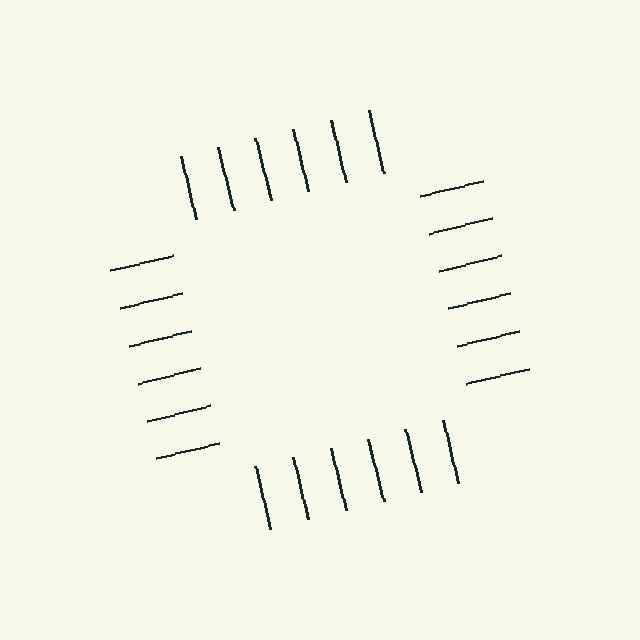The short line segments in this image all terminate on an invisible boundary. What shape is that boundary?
An illusory square — the line segments terminate on its edges but no continuous stroke is drawn.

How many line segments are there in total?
24 — 6 along each of the 4 edges.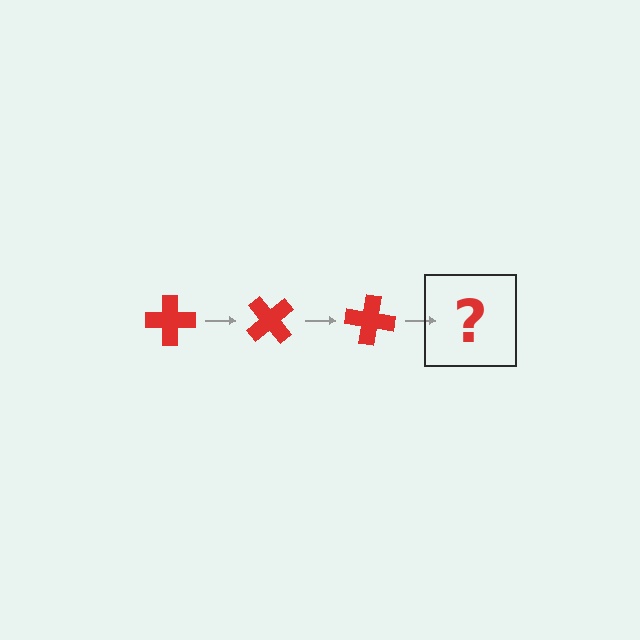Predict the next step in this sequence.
The next step is a red cross rotated 150 degrees.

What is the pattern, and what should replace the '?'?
The pattern is that the cross rotates 50 degrees each step. The '?' should be a red cross rotated 150 degrees.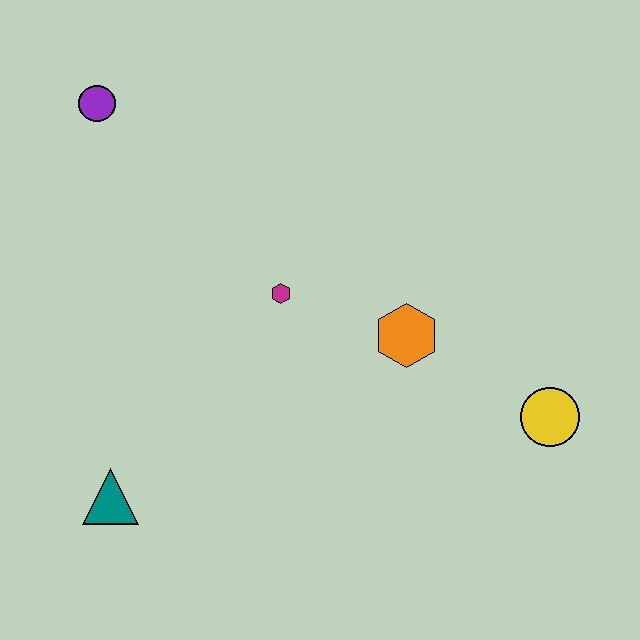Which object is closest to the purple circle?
The magenta hexagon is closest to the purple circle.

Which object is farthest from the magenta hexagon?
The yellow circle is farthest from the magenta hexagon.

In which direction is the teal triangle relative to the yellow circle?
The teal triangle is to the left of the yellow circle.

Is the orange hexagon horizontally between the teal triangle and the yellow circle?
Yes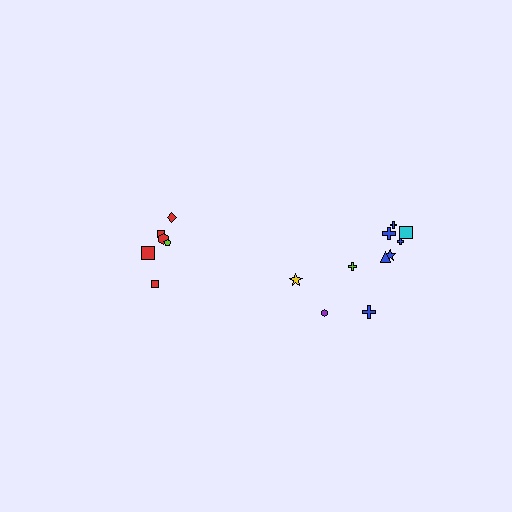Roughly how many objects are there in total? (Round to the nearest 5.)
Roughly 15 objects in total.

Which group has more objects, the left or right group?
The right group.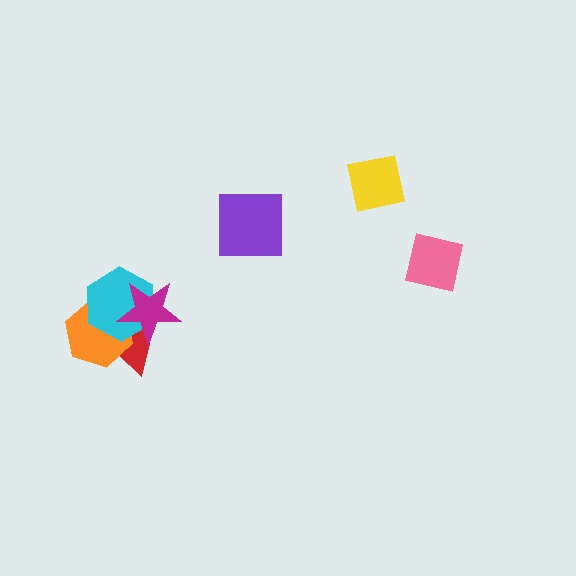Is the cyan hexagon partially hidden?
Yes, it is partially covered by another shape.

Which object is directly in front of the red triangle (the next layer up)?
The orange hexagon is directly in front of the red triangle.